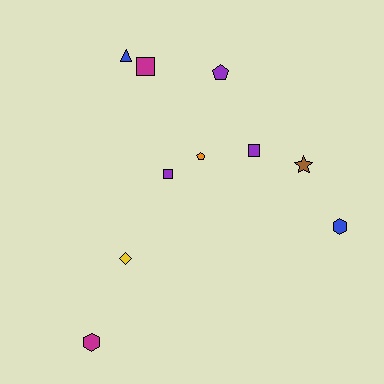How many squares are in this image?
There are 3 squares.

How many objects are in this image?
There are 10 objects.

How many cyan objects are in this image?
There are no cyan objects.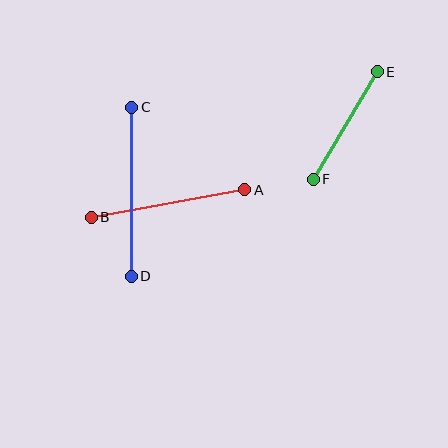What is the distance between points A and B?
The distance is approximately 156 pixels.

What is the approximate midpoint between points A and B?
The midpoint is at approximately (168, 204) pixels.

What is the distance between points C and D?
The distance is approximately 169 pixels.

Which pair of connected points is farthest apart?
Points C and D are farthest apart.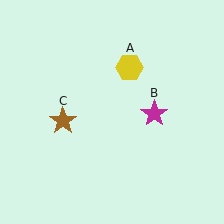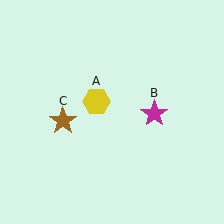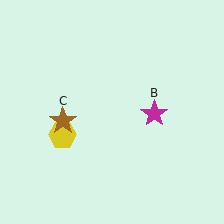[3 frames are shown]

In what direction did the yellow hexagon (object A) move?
The yellow hexagon (object A) moved down and to the left.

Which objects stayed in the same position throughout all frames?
Magenta star (object B) and brown star (object C) remained stationary.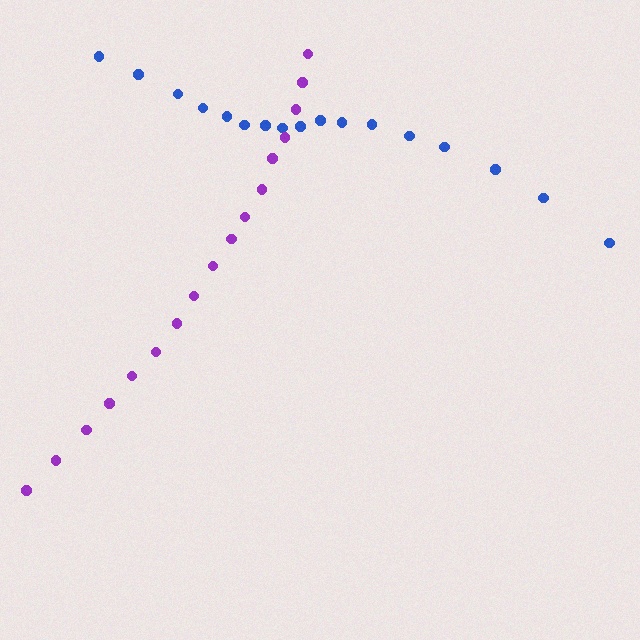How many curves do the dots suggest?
There are 2 distinct paths.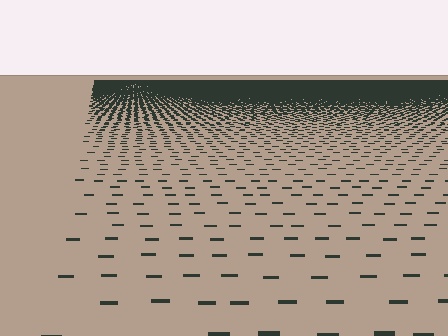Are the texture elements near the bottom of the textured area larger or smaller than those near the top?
Larger. Near the bottom, elements are closer to the viewer and appear at a bigger on-screen size.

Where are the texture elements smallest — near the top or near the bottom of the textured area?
Near the top.